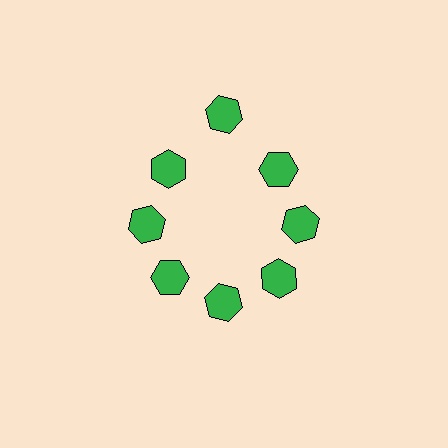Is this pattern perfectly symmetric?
No. The 8 green hexagons are arranged in a ring, but one element near the 12 o'clock position is pushed outward from the center, breaking the 8-fold rotational symmetry.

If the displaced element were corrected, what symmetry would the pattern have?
It would have 8-fold rotational symmetry — the pattern would map onto itself every 45 degrees.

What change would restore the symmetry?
The symmetry would be restored by moving it inward, back onto the ring so that all 8 hexagons sit at equal angles and equal distance from the center.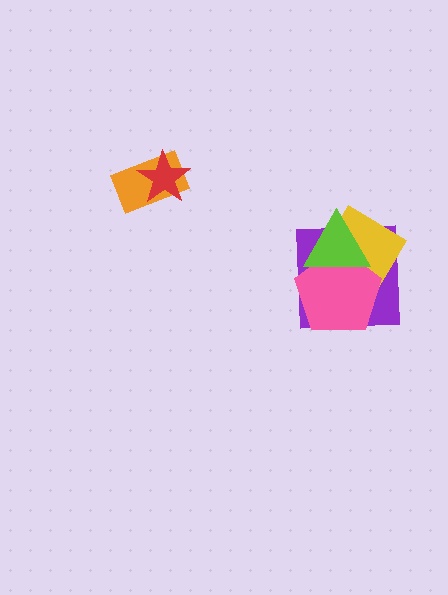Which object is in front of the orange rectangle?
The red star is in front of the orange rectangle.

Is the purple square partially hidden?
Yes, it is partially covered by another shape.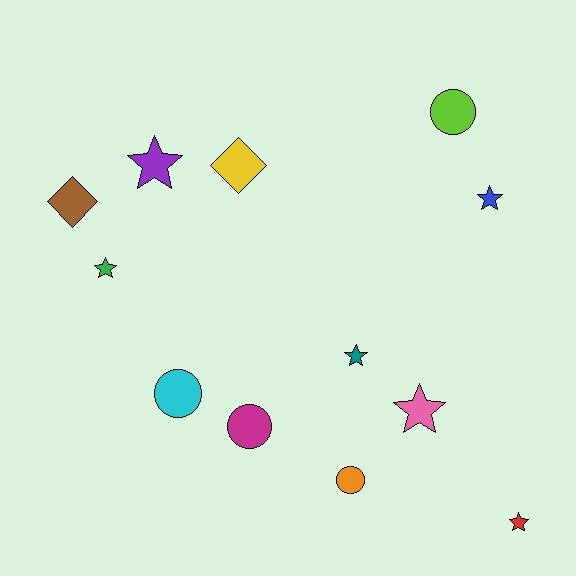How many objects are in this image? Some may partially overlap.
There are 12 objects.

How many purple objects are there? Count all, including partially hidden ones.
There is 1 purple object.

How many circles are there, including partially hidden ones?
There are 4 circles.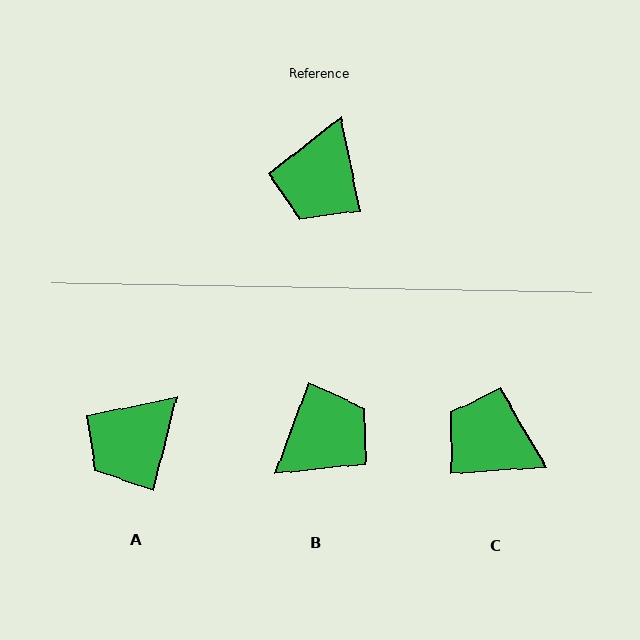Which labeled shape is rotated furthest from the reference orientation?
B, about 148 degrees away.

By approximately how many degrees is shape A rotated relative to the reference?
Approximately 27 degrees clockwise.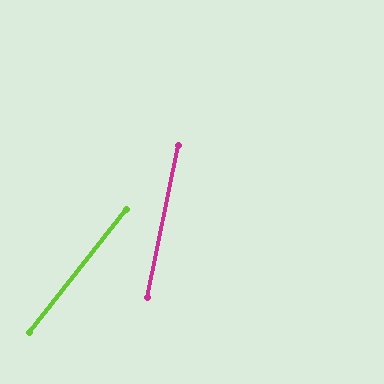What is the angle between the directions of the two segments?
Approximately 26 degrees.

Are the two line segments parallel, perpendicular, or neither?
Neither parallel nor perpendicular — they differ by about 26°.